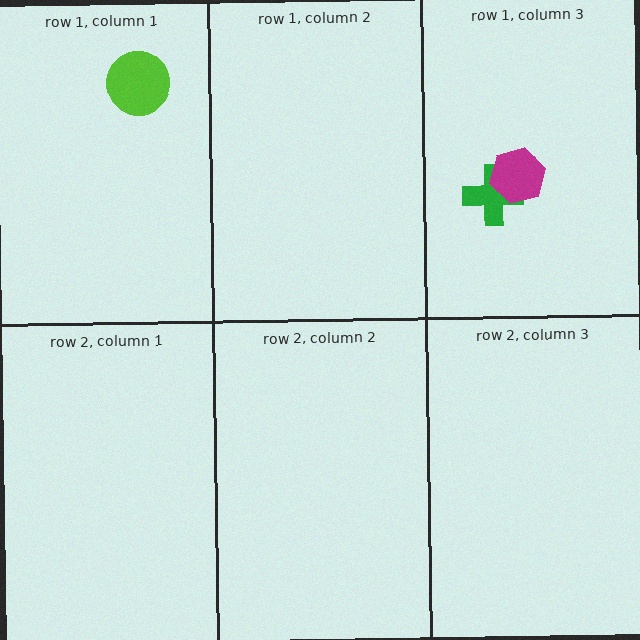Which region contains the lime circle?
The row 1, column 1 region.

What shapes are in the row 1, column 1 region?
The lime circle.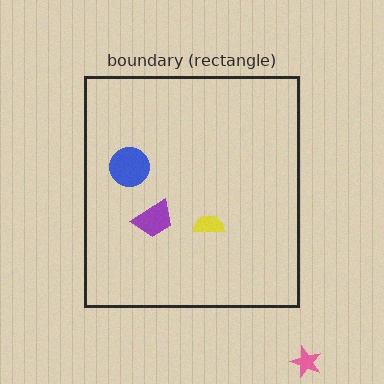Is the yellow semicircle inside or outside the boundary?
Inside.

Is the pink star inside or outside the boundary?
Outside.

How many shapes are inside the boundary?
3 inside, 1 outside.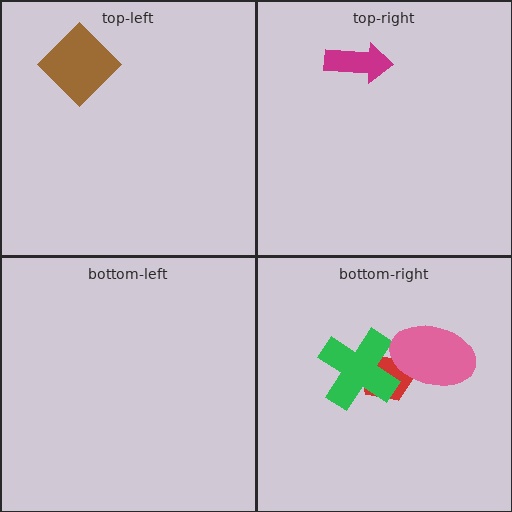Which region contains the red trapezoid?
The bottom-right region.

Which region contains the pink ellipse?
The bottom-right region.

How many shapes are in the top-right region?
1.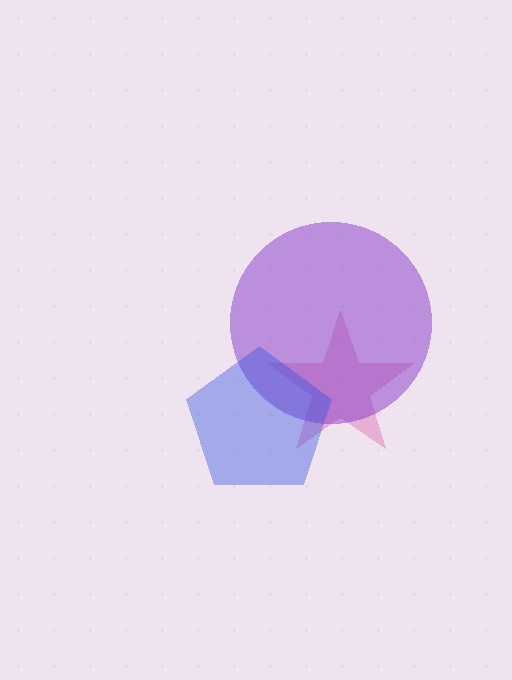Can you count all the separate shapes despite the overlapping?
Yes, there are 3 separate shapes.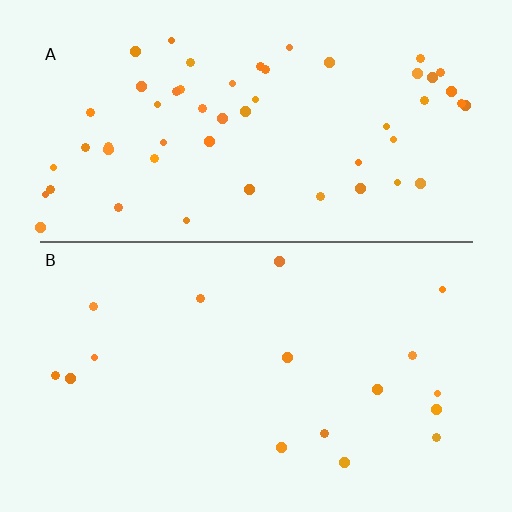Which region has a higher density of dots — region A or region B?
A (the top).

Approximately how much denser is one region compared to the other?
Approximately 3.2× — region A over region B.